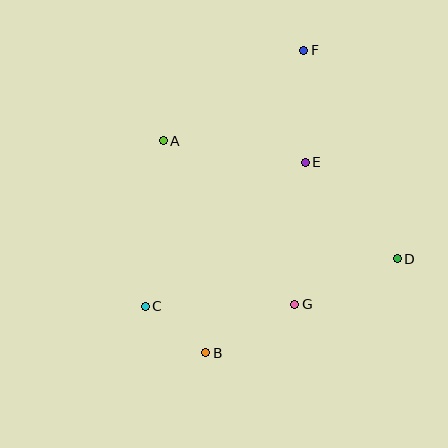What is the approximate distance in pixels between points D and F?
The distance between D and F is approximately 228 pixels.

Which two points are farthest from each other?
Points B and F are farthest from each other.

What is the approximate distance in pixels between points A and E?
The distance between A and E is approximately 143 pixels.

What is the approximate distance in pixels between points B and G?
The distance between B and G is approximately 101 pixels.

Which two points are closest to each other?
Points B and C are closest to each other.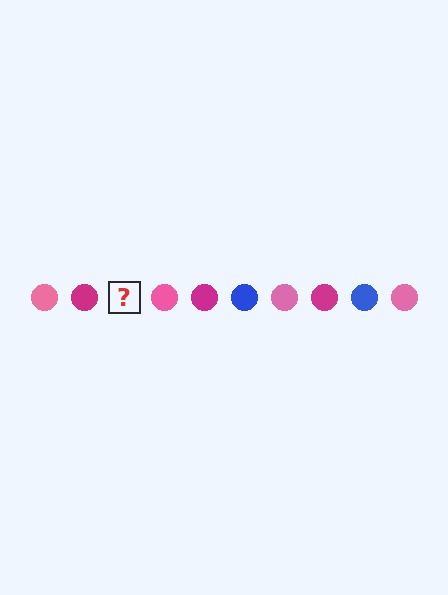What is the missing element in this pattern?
The missing element is a blue circle.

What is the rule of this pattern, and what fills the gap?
The rule is that the pattern cycles through pink, magenta, blue circles. The gap should be filled with a blue circle.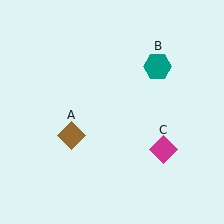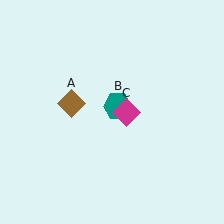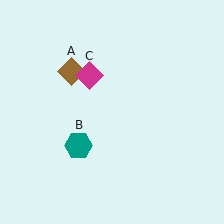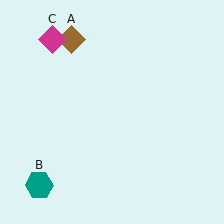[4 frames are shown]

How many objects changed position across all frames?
3 objects changed position: brown diamond (object A), teal hexagon (object B), magenta diamond (object C).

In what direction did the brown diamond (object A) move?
The brown diamond (object A) moved up.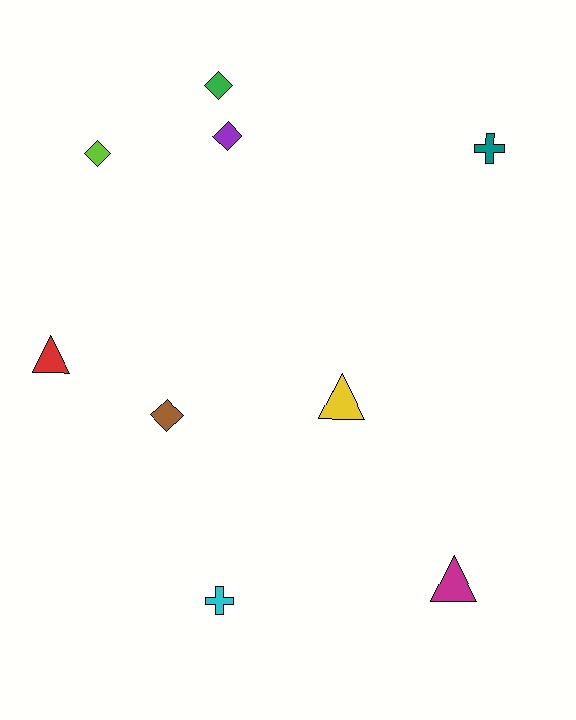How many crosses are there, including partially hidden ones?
There are 2 crosses.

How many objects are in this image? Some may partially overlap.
There are 9 objects.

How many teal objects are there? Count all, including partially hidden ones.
There is 1 teal object.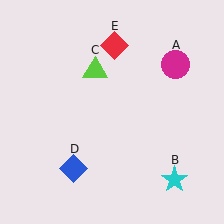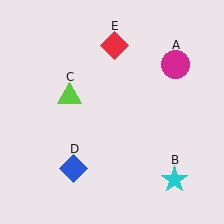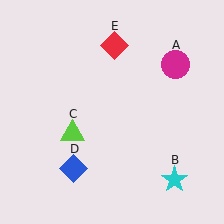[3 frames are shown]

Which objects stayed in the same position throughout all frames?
Magenta circle (object A) and cyan star (object B) and blue diamond (object D) and red diamond (object E) remained stationary.